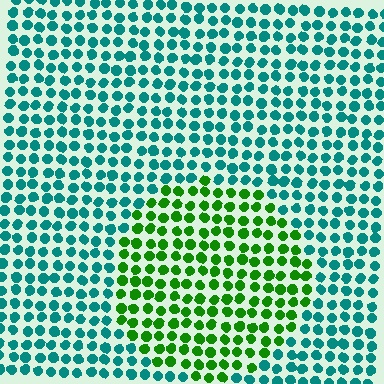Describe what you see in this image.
The image is filled with small teal elements in a uniform arrangement. A circle-shaped region is visible where the elements are tinted to a slightly different hue, forming a subtle color boundary.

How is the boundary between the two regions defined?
The boundary is defined purely by a slight shift in hue (about 60 degrees). Spacing, size, and orientation are identical on both sides.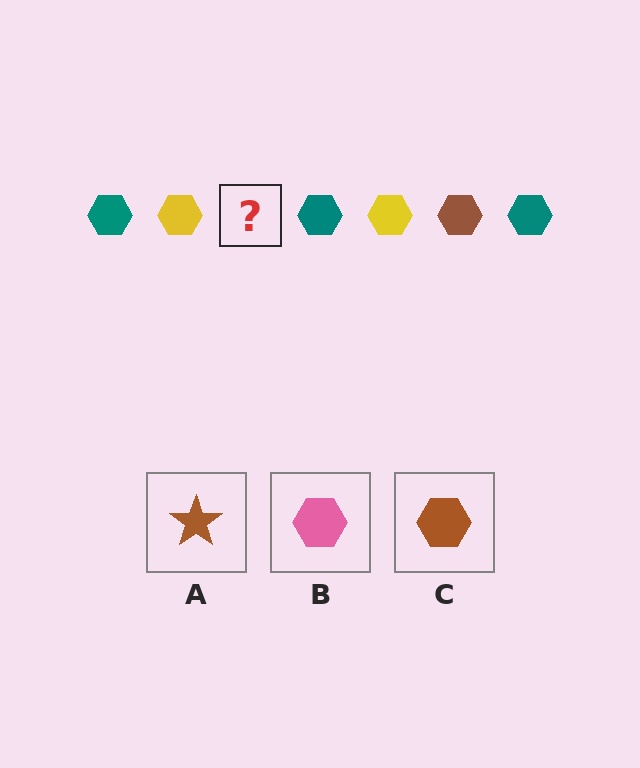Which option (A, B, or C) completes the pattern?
C.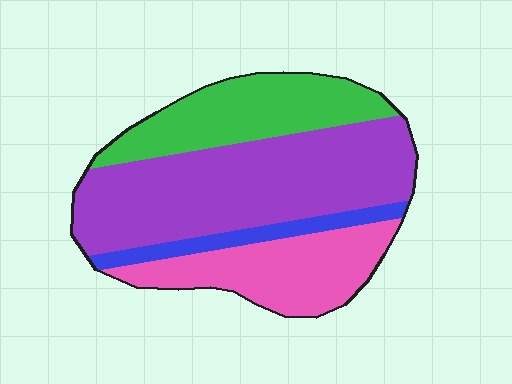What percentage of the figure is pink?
Pink takes up between a sixth and a third of the figure.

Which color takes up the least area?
Blue, at roughly 10%.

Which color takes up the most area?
Purple, at roughly 45%.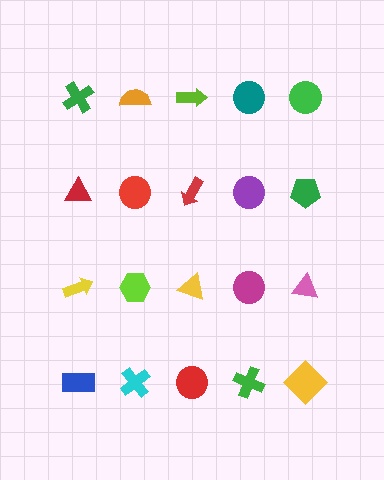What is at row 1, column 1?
A green cross.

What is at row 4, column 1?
A blue rectangle.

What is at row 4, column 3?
A red circle.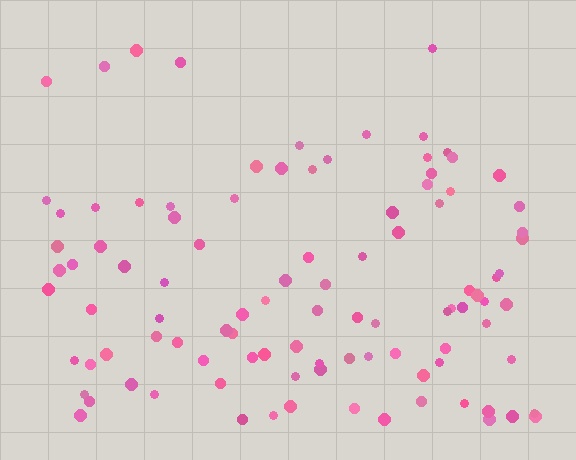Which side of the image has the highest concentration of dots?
The bottom.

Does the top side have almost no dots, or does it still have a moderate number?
Still a moderate number, just noticeably fewer than the bottom.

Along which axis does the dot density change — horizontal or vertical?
Vertical.